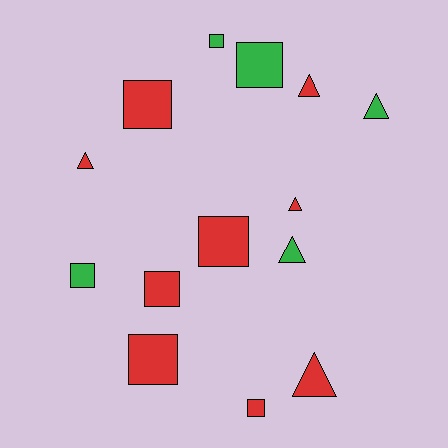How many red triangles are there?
There are 4 red triangles.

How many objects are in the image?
There are 14 objects.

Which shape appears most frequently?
Square, with 8 objects.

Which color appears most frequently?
Red, with 9 objects.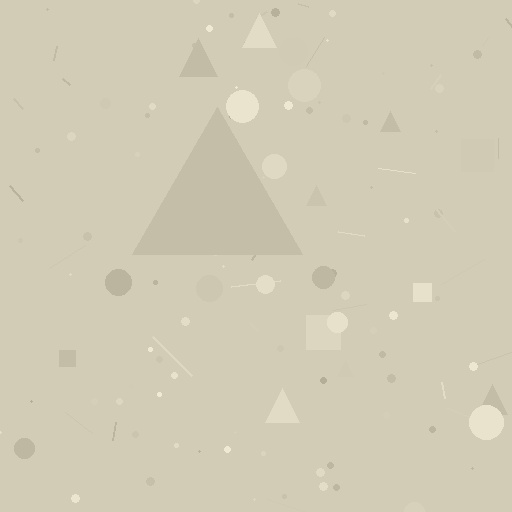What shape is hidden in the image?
A triangle is hidden in the image.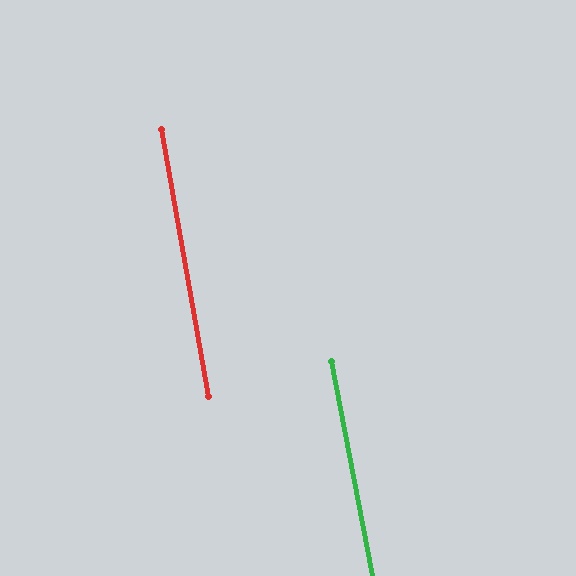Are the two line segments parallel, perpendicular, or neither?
Parallel — their directions differ by only 0.8°.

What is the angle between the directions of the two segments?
Approximately 1 degree.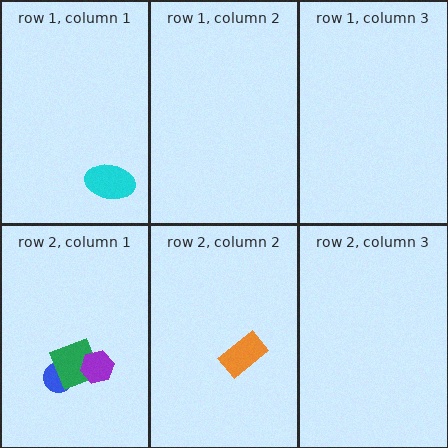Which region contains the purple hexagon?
The row 2, column 1 region.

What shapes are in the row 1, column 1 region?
The cyan ellipse.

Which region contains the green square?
The row 2, column 1 region.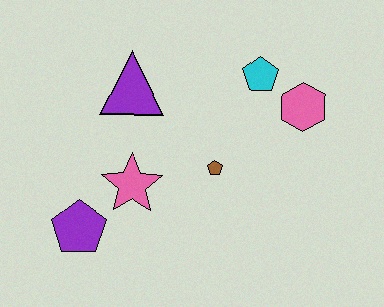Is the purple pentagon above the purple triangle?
No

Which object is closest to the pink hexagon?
The cyan pentagon is closest to the pink hexagon.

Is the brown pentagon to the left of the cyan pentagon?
Yes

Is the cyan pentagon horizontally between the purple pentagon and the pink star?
No